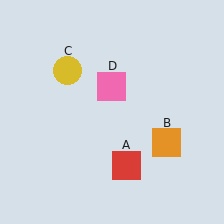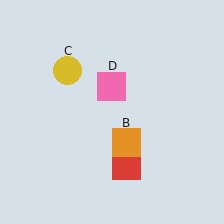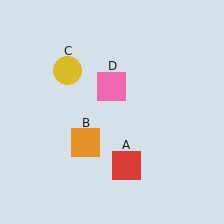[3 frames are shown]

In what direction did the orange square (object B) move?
The orange square (object B) moved left.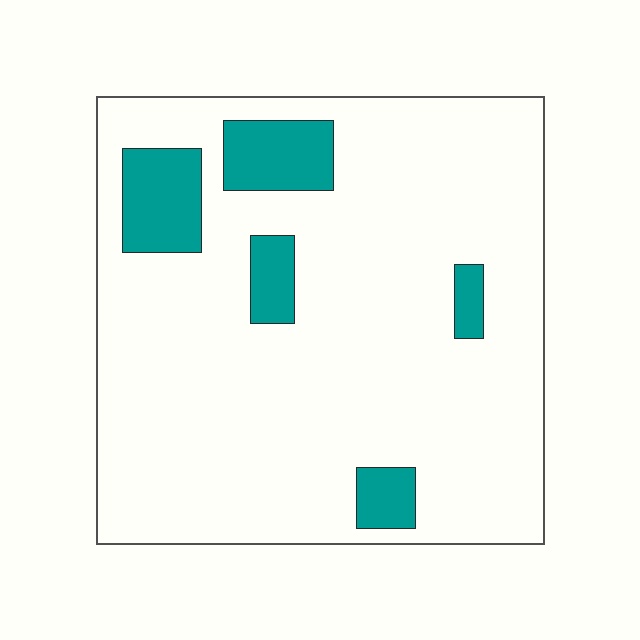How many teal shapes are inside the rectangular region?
5.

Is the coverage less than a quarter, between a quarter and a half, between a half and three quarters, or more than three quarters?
Less than a quarter.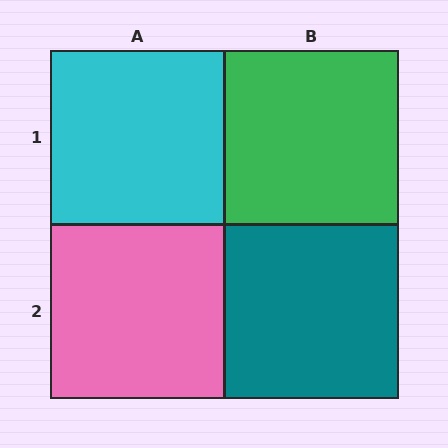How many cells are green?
1 cell is green.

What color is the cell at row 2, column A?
Pink.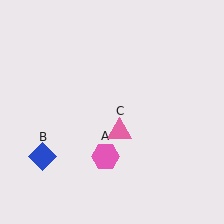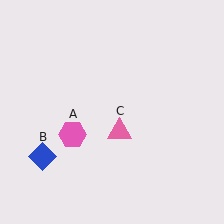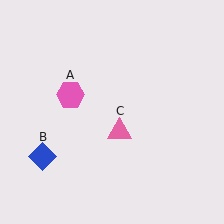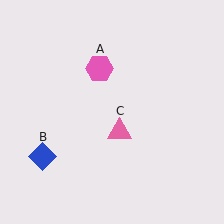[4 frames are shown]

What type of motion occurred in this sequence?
The pink hexagon (object A) rotated clockwise around the center of the scene.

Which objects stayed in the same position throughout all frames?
Blue diamond (object B) and pink triangle (object C) remained stationary.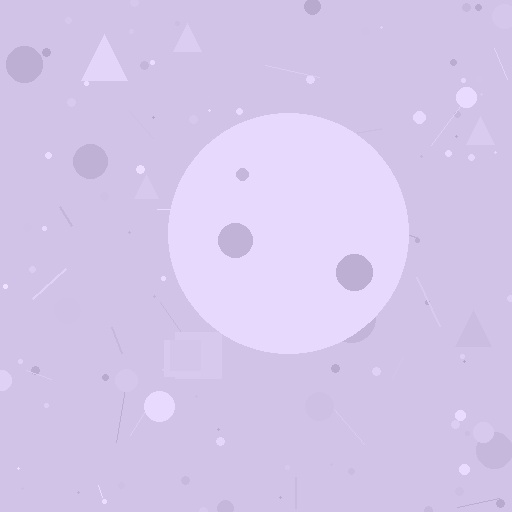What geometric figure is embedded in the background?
A circle is embedded in the background.